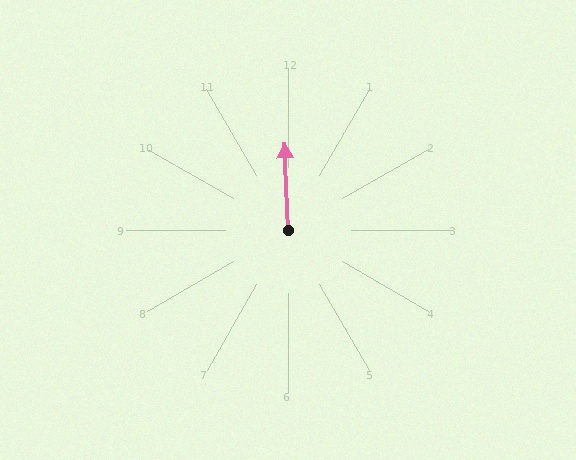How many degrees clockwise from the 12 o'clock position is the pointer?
Approximately 358 degrees.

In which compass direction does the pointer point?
North.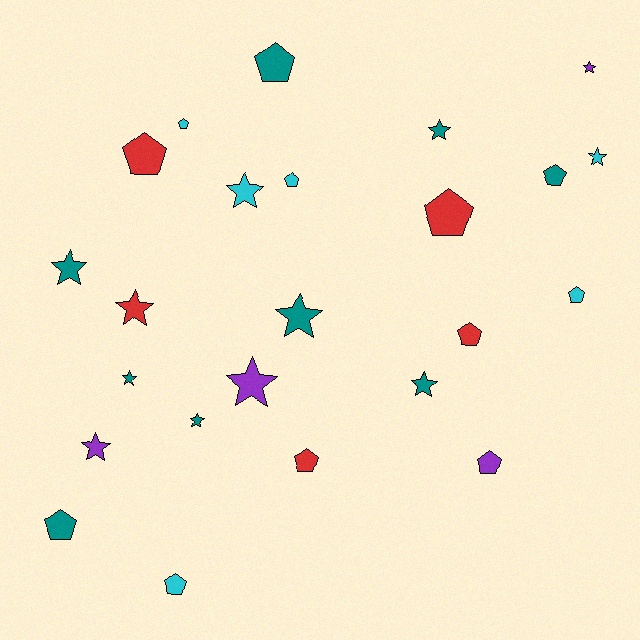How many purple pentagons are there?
There is 1 purple pentagon.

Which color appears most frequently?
Teal, with 9 objects.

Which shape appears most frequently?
Pentagon, with 12 objects.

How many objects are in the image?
There are 24 objects.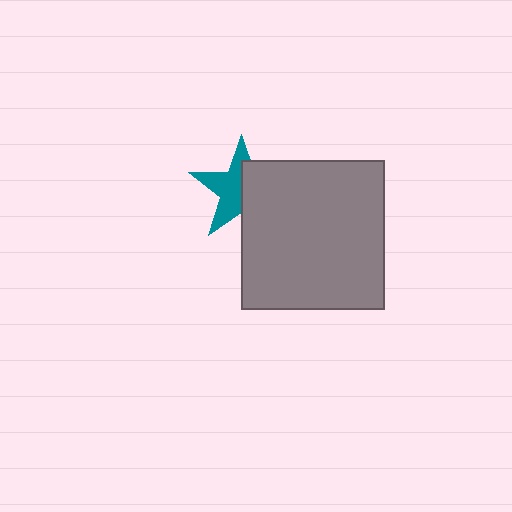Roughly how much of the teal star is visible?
About half of it is visible (roughly 53%).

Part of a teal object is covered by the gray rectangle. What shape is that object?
It is a star.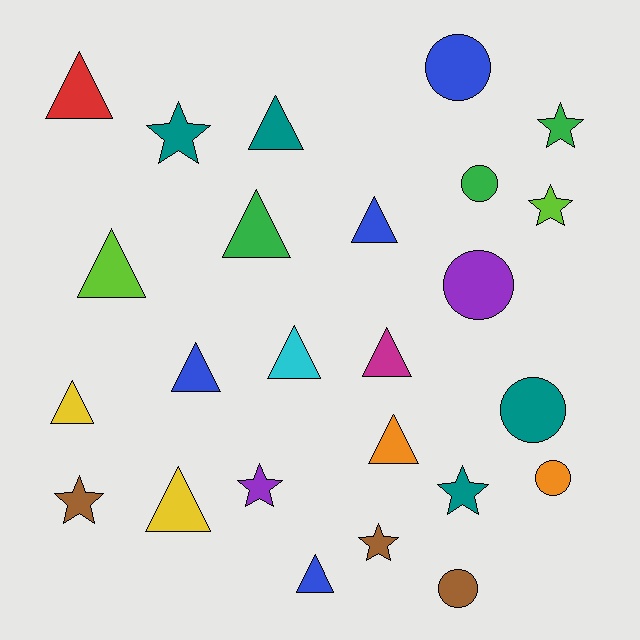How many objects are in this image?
There are 25 objects.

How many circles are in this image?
There are 6 circles.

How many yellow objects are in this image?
There are 2 yellow objects.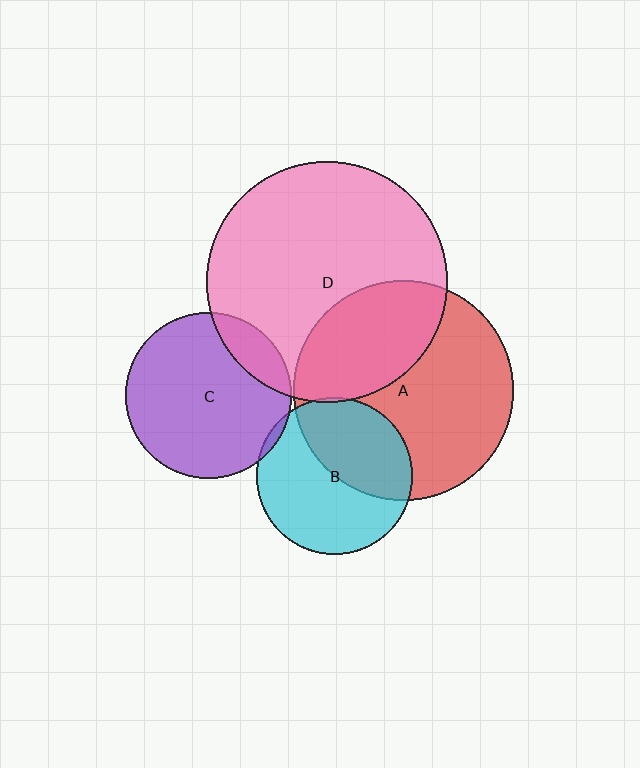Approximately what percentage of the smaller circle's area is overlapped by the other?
Approximately 5%.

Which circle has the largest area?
Circle D (pink).